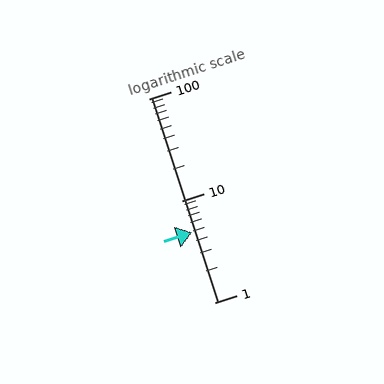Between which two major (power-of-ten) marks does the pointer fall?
The pointer is between 1 and 10.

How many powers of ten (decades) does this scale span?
The scale spans 2 decades, from 1 to 100.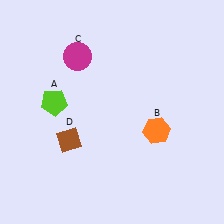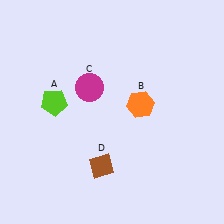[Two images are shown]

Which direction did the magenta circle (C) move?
The magenta circle (C) moved down.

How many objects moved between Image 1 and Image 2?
3 objects moved between the two images.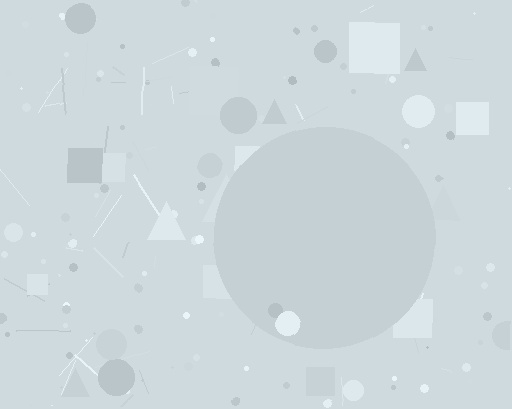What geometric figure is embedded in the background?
A circle is embedded in the background.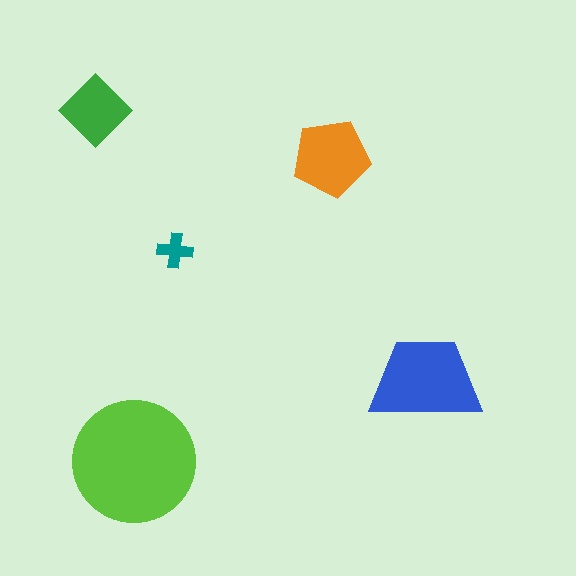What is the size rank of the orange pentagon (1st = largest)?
3rd.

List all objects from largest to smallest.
The lime circle, the blue trapezoid, the orange pentagon, the green diamond, the teal cross.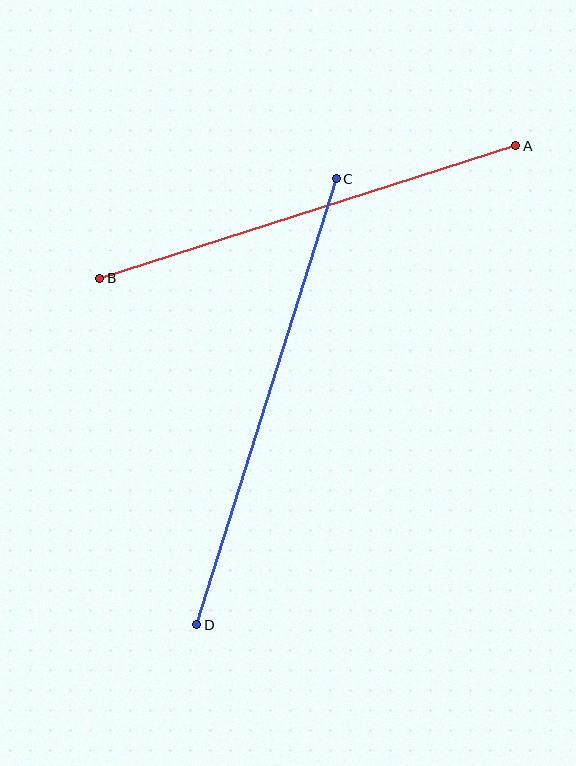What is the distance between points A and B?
The distance is approximately 437 pixels.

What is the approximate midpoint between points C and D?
The midpoint is at approximately (267, 402) pixels.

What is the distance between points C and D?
The distance is approximately 467 pixels.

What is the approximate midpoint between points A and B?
The midpoint is at approximately (308, 212) pixels.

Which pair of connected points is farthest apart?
Points C and D are farthest apart.